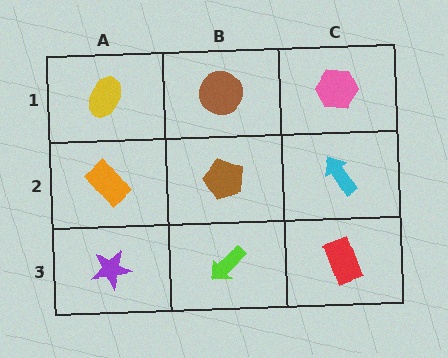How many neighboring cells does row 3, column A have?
2.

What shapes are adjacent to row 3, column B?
A brown pentagon (row 2, column B), a purple star (row 3, column A), a red rectangle (row 3, column C).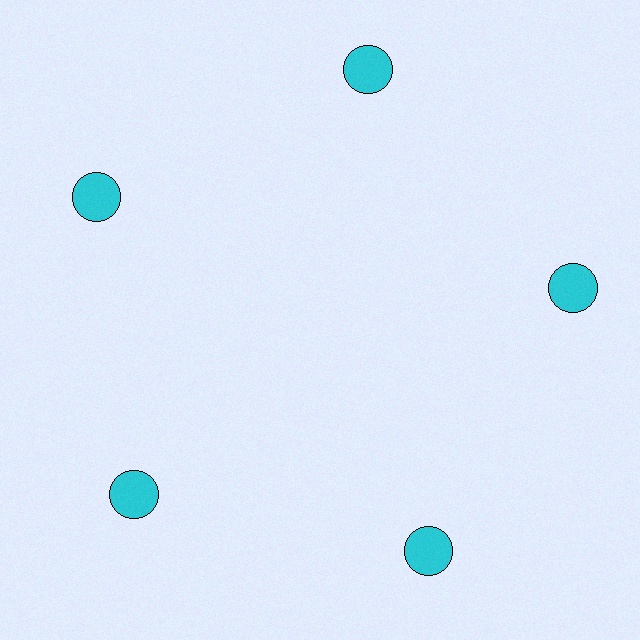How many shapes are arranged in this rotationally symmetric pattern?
There are 5 shapes, arranged in 5 groups of 1.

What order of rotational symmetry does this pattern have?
This pattern has 5-fold rotational symmetry.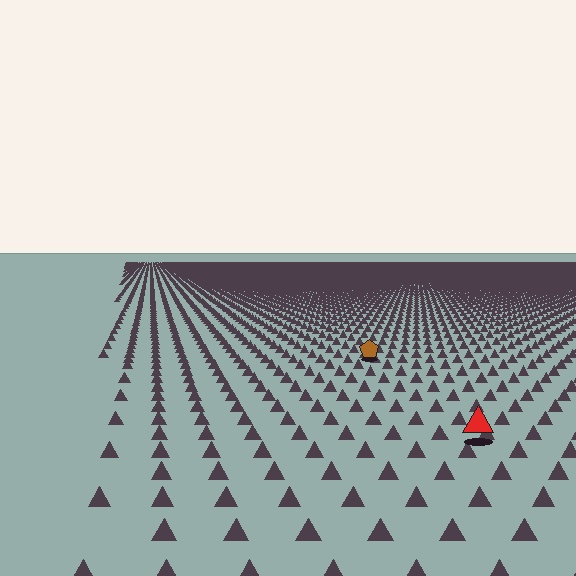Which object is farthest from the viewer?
The brown pentagon is farthest from the viewer. It appears smaller and the ground texture around it is denser.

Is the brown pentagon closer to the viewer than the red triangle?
No. The red triangle is closer — you can tell from the texture gradient: the ground texture is coarser near it.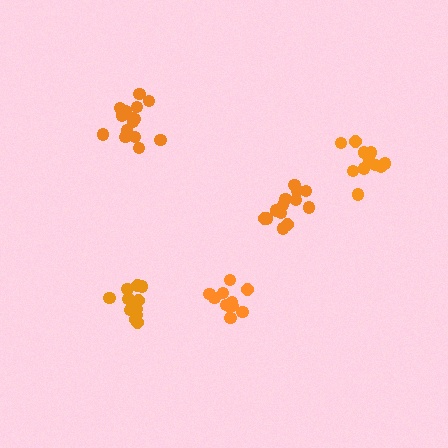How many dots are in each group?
Group 1: 11 dots, Group 2: 15 dots, Group 3: 11 dots, Group 4: 13 dots, Group 5: 11 dots (61 total).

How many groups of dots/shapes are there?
There are 5 groups.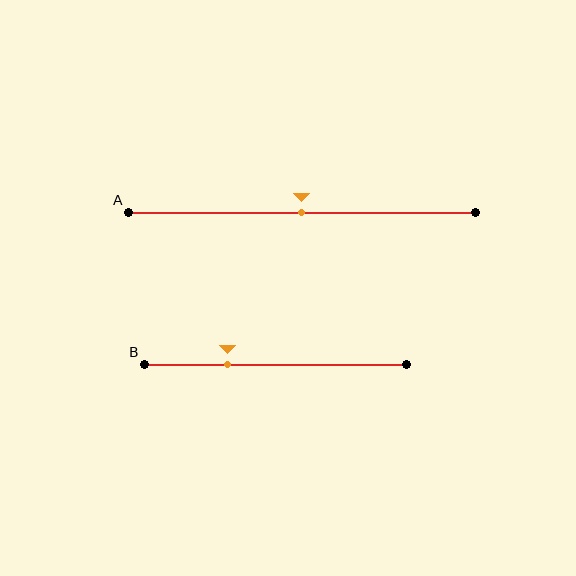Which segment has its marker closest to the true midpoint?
Segment A has its marker closest to the true midpoint.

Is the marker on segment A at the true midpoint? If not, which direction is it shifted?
Yes, the marker on segment A is at the true midpoint.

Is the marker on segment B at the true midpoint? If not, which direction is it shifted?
No, the marker on segment B is shifted to the left by about 18% of the segment length.